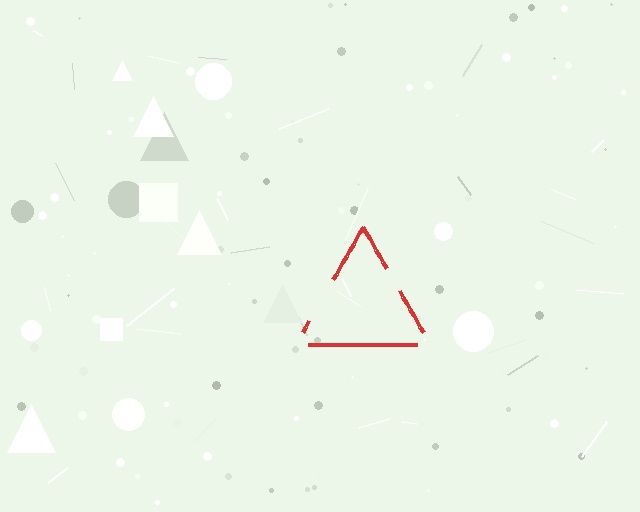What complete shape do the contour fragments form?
The contour fragments form a triangle.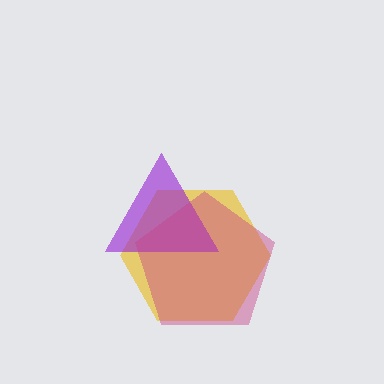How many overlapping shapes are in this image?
There are 3 overlapping shapes in the image.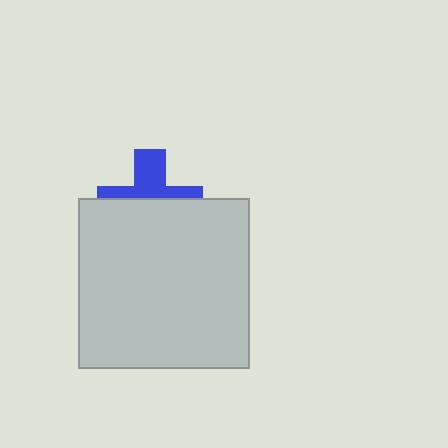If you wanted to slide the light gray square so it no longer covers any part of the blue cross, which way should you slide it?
Slide it down — that is the most direct way to separate the two shapes.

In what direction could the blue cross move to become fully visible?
The blue cross could move up. That would shift it out from behind the light gray square entirely.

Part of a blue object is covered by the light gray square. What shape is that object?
It is a cross.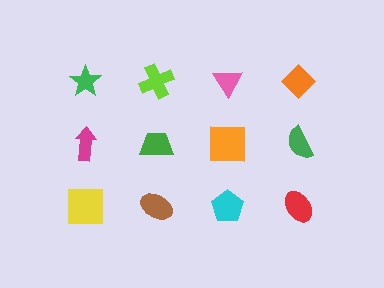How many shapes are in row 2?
4 shapes.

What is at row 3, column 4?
A red ellipse.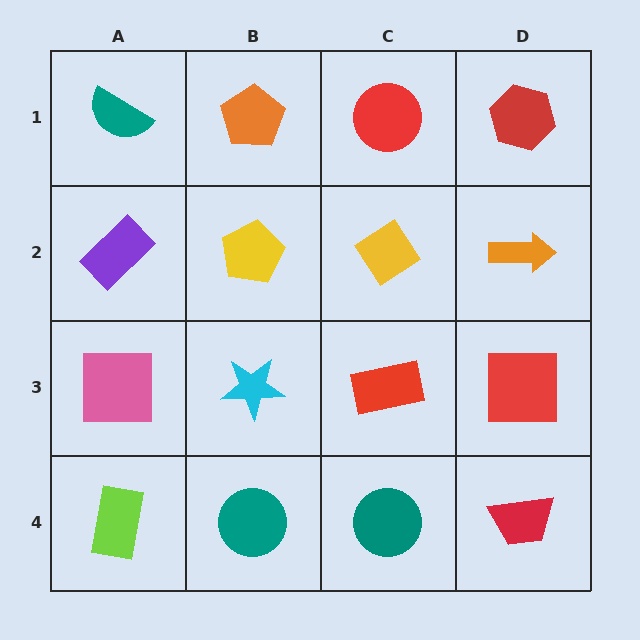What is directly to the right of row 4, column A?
A teal circle.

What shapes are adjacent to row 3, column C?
A yellow diamond (row 2, column C), a teal circle (row 4, column C), a cyan star (row 3, column B), a red square (row 3, column D).